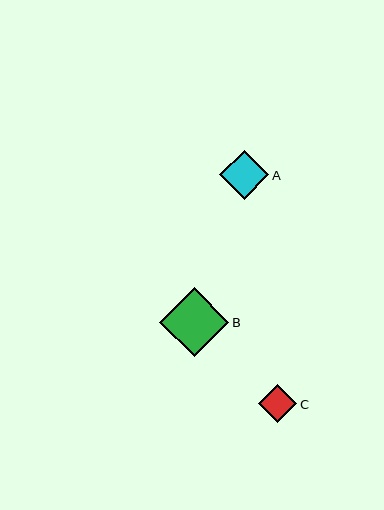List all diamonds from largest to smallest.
From largest to smallest: B, A, C.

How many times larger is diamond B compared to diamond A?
Diamond B is approximately 1.4 times the size of diamond A.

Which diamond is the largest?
Diamond B is the largest with a size of approximately 70 pixels.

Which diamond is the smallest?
Diamond C is the smallest with a size of approximately 38 pixels.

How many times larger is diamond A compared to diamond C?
Diamond A is approximately 1.3 times the size of diamond C.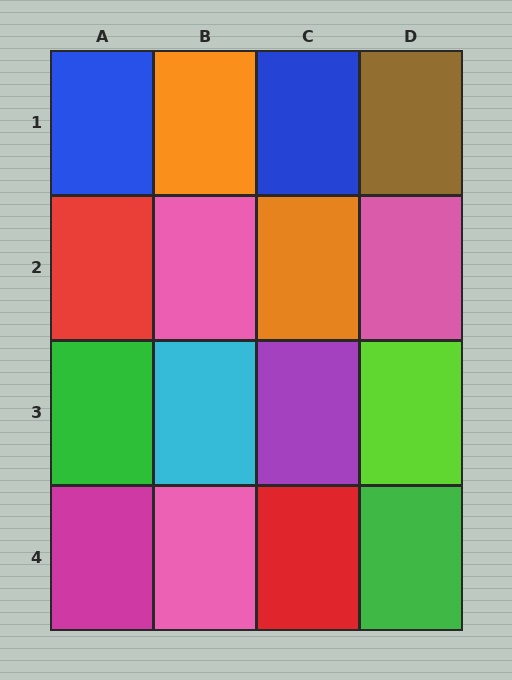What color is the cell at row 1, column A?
Blue.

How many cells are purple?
1 cell is purple.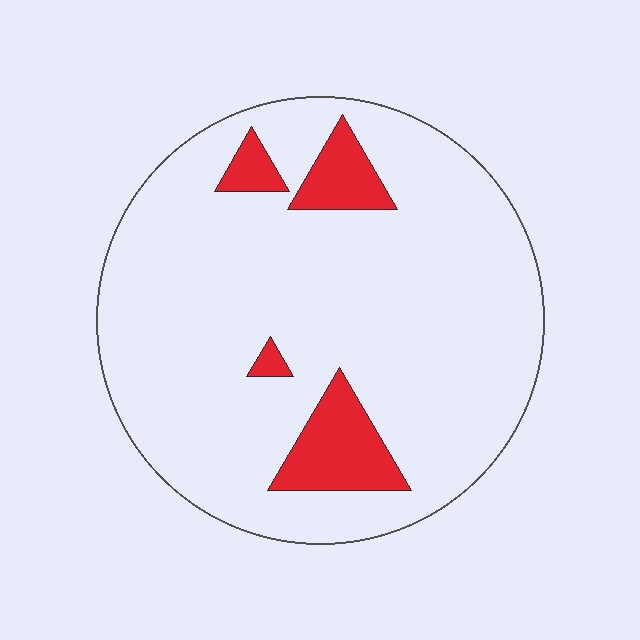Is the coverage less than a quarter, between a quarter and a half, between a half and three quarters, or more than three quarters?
Less than a quarter.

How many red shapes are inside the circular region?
4.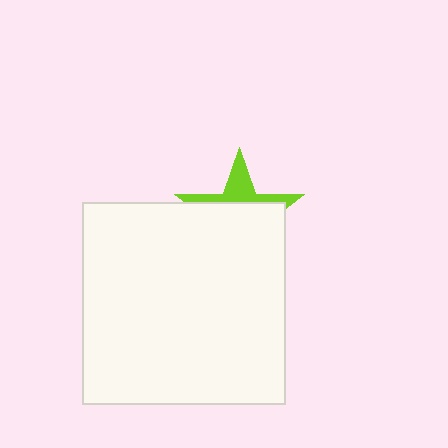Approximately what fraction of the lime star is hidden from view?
Roughly 68% of the lime star is hidden behind the white square.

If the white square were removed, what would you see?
You would see the complete lime star.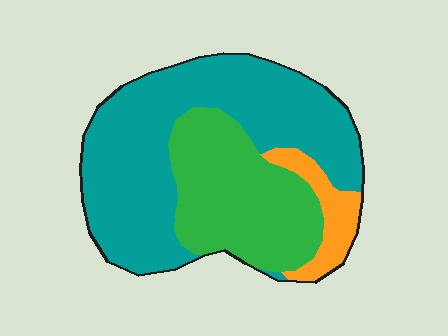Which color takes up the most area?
Teal, at roughly 55%.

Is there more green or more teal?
Teal.